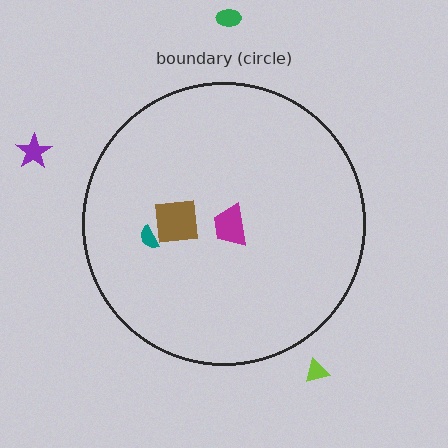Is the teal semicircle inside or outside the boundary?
Inside.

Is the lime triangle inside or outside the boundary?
Outside.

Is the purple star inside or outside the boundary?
Outside.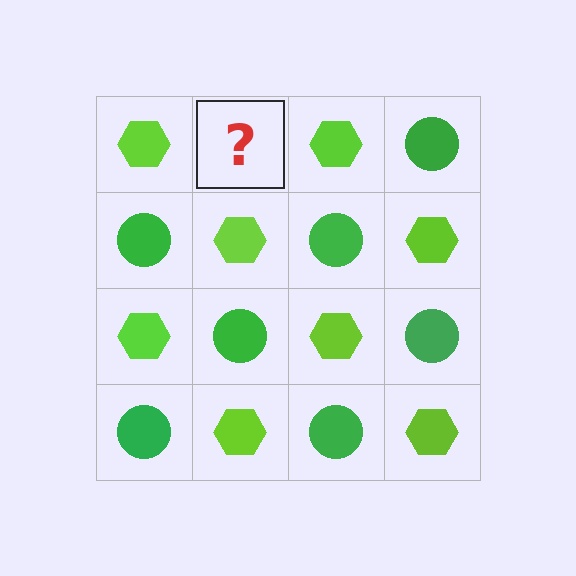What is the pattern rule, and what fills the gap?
The rule is that it alternates lime hexagon and green circle in a checkerboard pattern. The gap should be filled with a green circle.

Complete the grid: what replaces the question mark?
The question mark should be replaced with a green circle.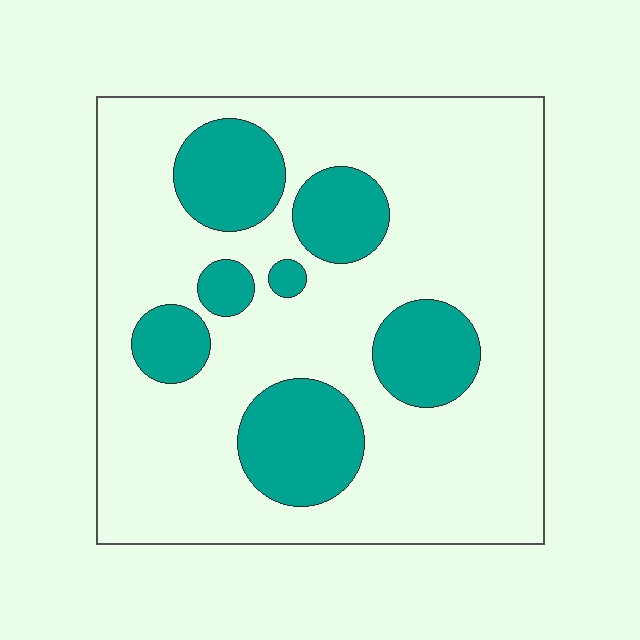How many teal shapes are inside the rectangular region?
7.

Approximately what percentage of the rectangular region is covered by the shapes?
Approximately 25%.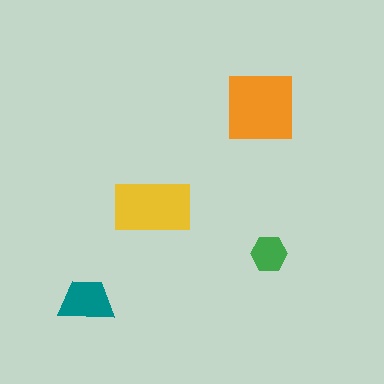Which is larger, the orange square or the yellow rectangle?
The orange square.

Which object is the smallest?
The green hexagon.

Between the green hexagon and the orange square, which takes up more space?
The orange square.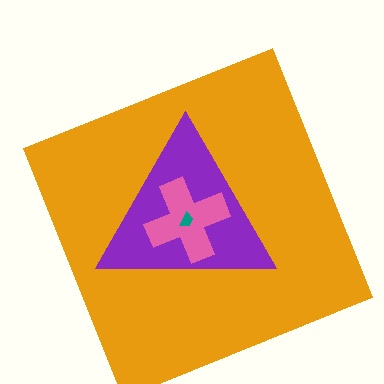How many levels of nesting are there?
4.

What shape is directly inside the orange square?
The purple triangle.